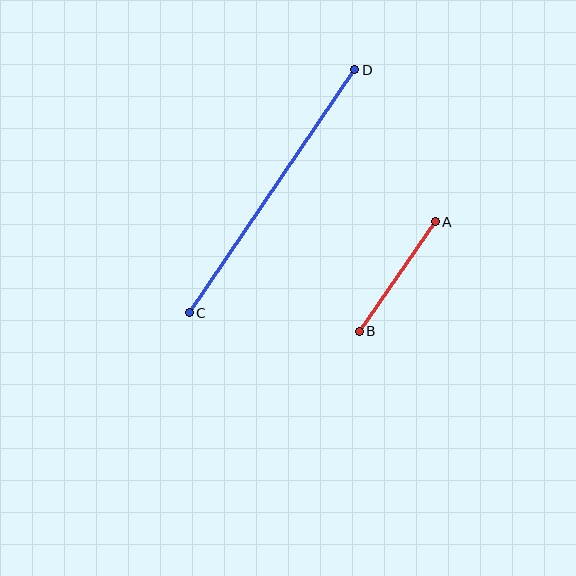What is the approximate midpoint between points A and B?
The midpoint is at approximately (397, 276) pixels.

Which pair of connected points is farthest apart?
Points C and D are farthest apart.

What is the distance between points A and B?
The distance is approximately 133 pixels.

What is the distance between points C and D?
The distance is approximately 294 pixels.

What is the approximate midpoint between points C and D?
The midpoint is at approximately (272, 191) pixels.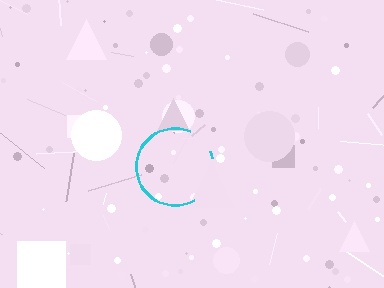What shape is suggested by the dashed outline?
The dashed outline suggests a circle.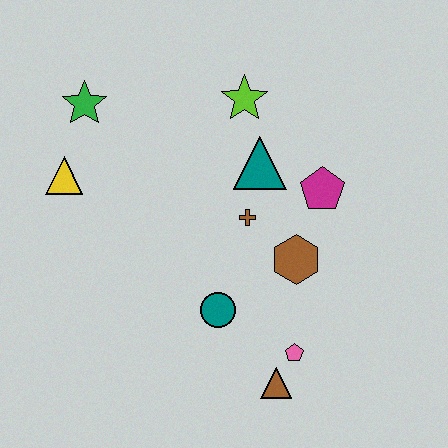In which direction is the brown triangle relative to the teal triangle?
The brown triangle is below the teal triangle.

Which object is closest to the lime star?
The teal triangle is closest to the lime star.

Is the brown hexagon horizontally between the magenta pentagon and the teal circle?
Yes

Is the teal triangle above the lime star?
No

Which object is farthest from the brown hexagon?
The green star is farthest from the brown hexagon.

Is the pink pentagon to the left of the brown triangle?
No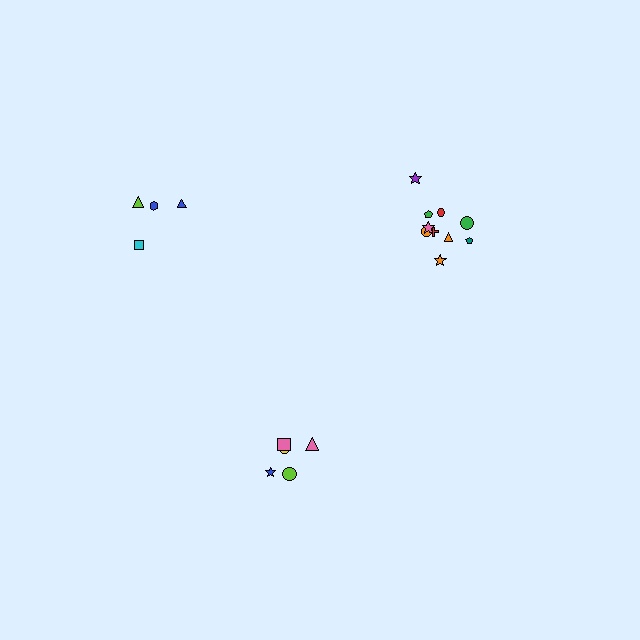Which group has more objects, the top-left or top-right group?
The top-right group.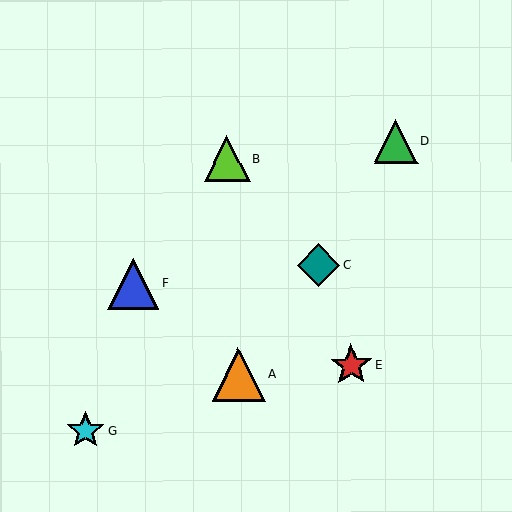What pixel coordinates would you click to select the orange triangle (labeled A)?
Click at (238, 375) to select the orange triangle A.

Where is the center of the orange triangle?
The center of the orange triangle is at (238, 375).